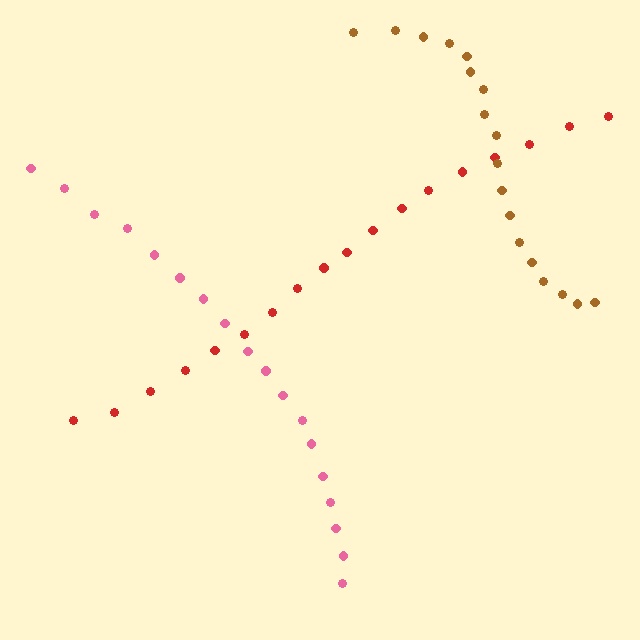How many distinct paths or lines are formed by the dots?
There are 3 distinct paths.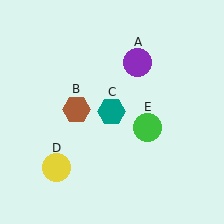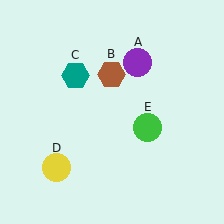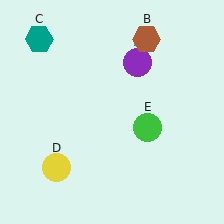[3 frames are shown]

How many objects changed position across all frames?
2 objects changed position: brown hexagon (object B), teal hexagon (object C).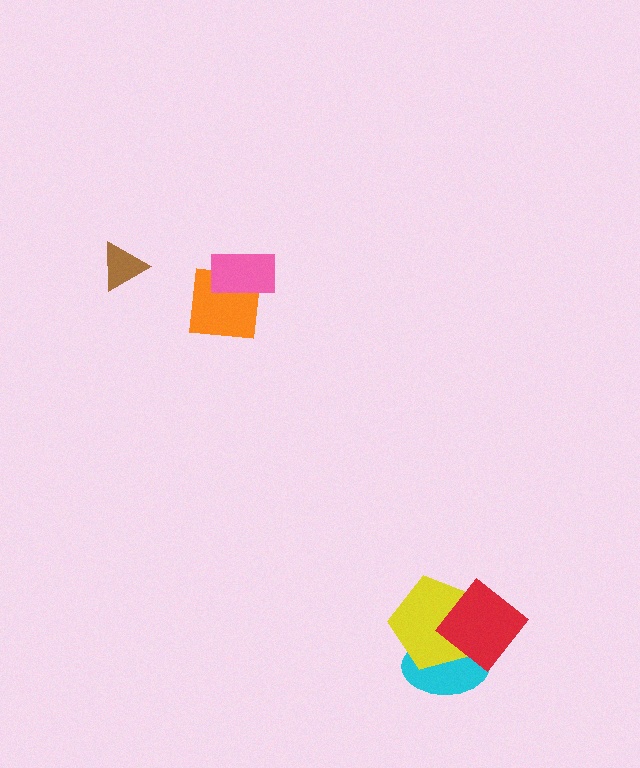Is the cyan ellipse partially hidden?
Yes, it is partially covered by another shape.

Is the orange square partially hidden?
Yes, it is partially covered by another shape.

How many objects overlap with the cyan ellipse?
2 objects overlap with the cyan ellipse.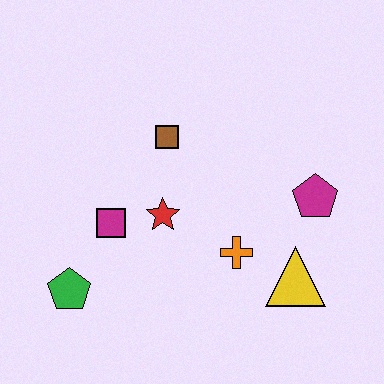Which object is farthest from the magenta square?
The magenta pentagon is farthest from the magenta square.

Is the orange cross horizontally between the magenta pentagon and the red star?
Yes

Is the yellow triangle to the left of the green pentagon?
No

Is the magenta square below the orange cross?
No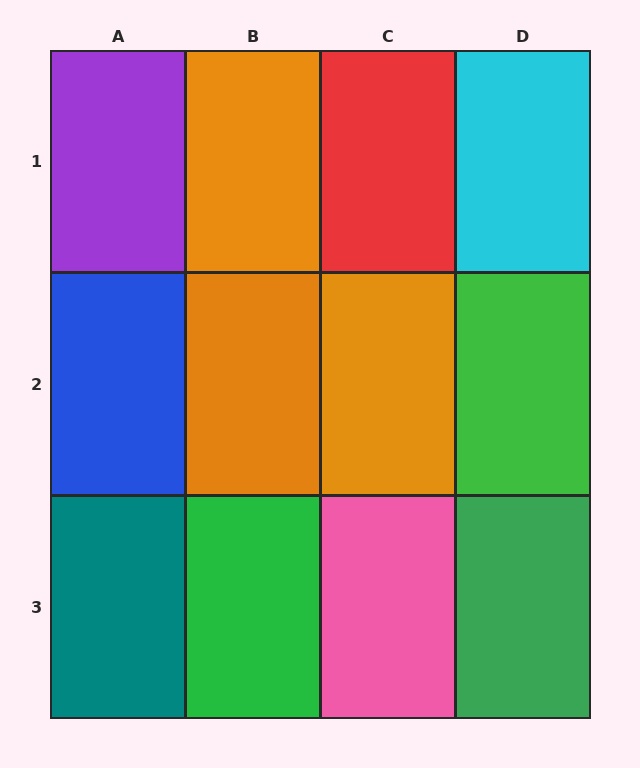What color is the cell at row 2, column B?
Orange.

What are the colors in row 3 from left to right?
Teal, green, pink, green.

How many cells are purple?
1 cell is purple.